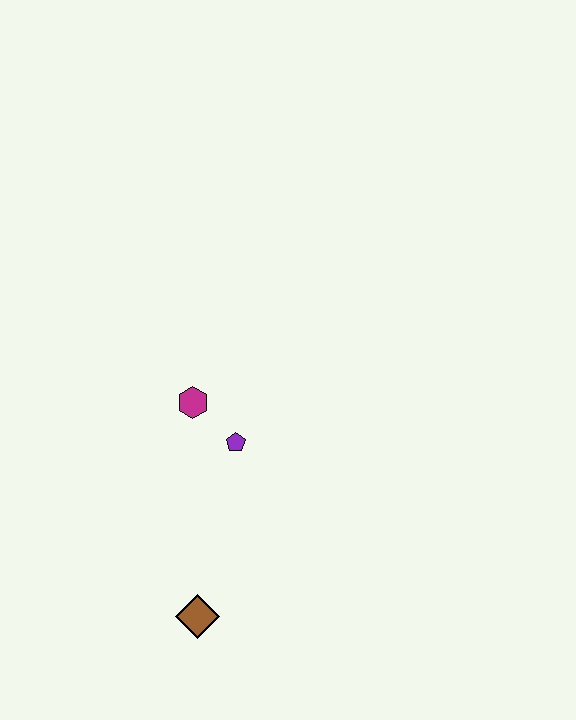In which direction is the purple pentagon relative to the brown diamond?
The purple pentagon is above the brown diamond.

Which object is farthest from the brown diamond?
The magenta hexagon is farthest from the brown diamond.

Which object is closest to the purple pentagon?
The magenta hexagon is closest to the purple pentagon.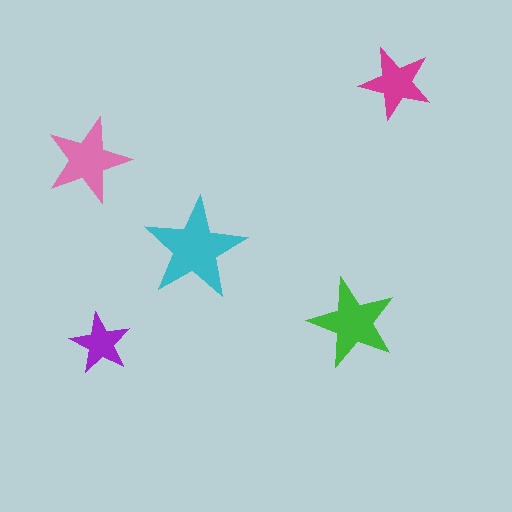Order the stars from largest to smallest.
the cyan one, the green one, the pink one, the magenta one, the purple one.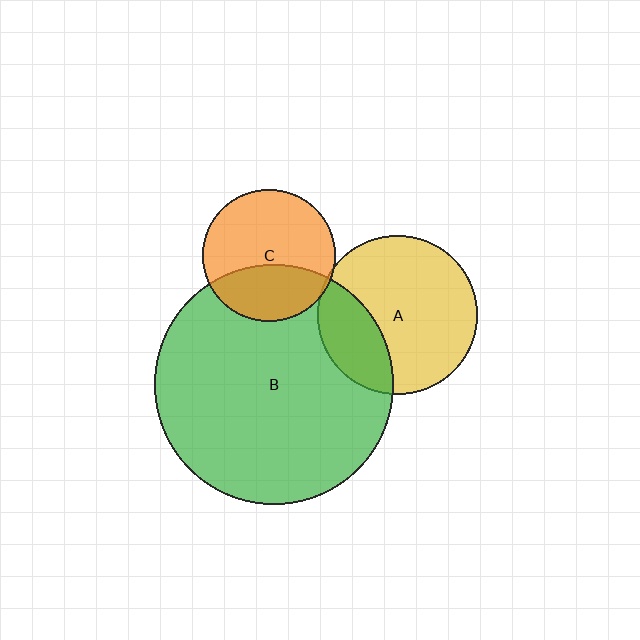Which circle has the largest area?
Circle B (green).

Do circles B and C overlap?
Yes.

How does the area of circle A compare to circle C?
Approximately 1.4 times.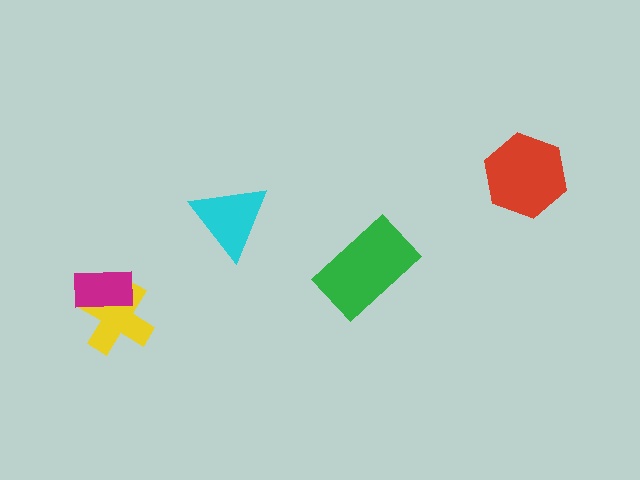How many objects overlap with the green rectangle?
0 objects overlap with the green rectangle.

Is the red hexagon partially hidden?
No, no other shape covers it.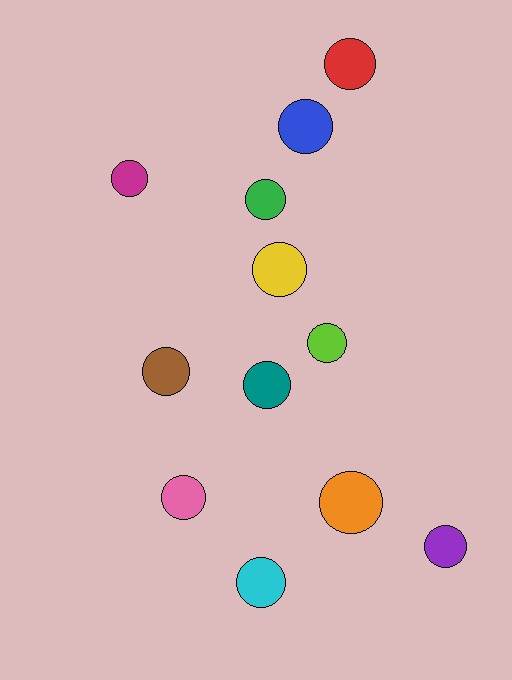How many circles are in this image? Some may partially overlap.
There are 12 circles.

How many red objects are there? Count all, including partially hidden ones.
There is 1 red object.